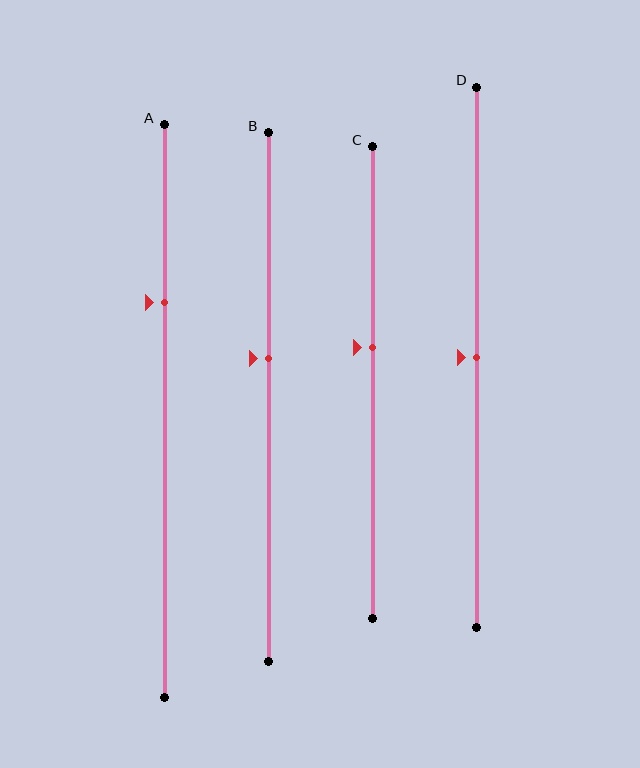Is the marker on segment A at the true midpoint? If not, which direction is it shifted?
No, the marker on segment A is shifted upward by about 19% of the segment length.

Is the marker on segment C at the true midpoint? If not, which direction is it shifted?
No, the marker on segment C is shifted upward by about 8% of the segment length.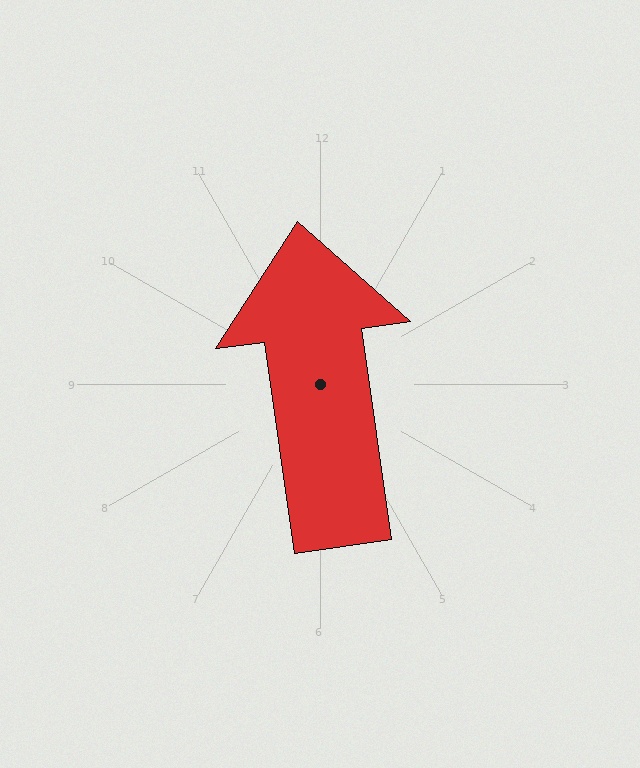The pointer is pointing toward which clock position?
Roughly 12 o'clock.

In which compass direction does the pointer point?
North.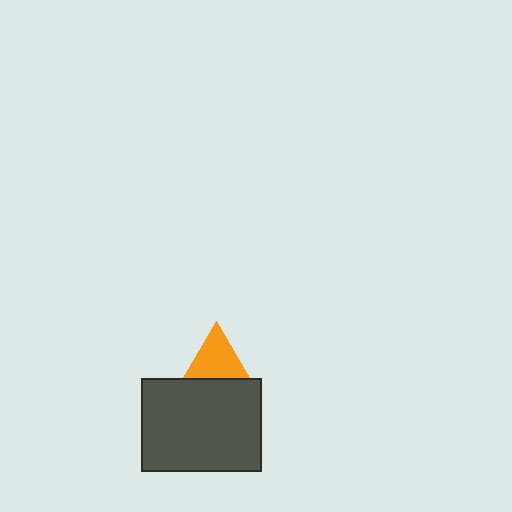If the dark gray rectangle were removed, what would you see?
You would see the complete orange triangle.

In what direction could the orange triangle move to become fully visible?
The orange triangle could move up. That would shift it out from behind the dark gray rectangle entirely.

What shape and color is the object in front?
The object in front is a dark gray rectangle.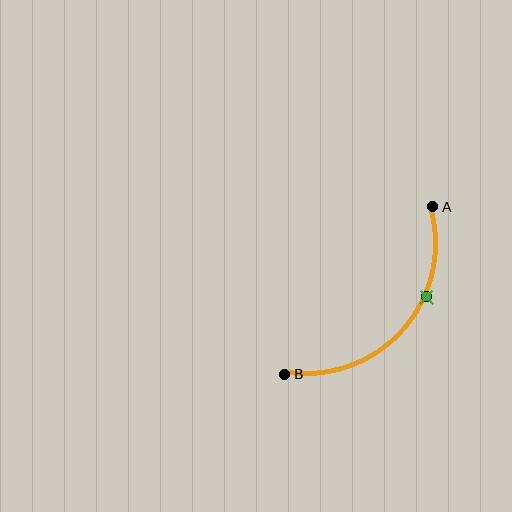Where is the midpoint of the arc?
The arc midpoint is the point on the curve farthest from the straight line joining A and B. It sits below and to the right of that line.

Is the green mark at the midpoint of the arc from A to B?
No. The green mark lies on the arc but is closer to endpoint A. The arc midpoint would be at the point on the curve equidistant along the arc from both A and B.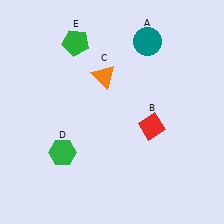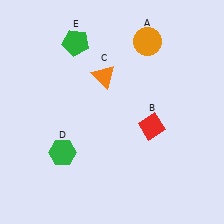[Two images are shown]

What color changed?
The circle (A) changed from teal in Image 1 to orange in Image 2.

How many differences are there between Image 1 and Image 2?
There is 1 difference between the two images.